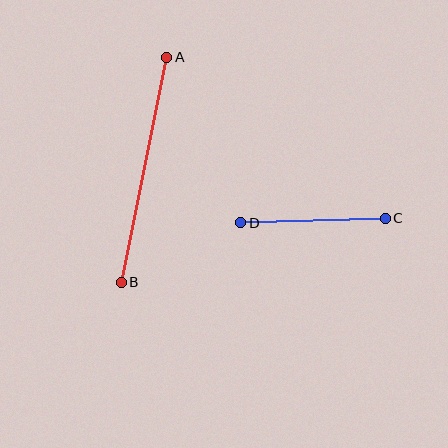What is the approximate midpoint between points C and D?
The midpoint is at approximately (313, 221) pixels.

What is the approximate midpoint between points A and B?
The midpoint is at approximately (144, 170) pixels.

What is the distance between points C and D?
The distance is approximately 145 pixels.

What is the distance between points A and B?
The distance is approximately 230 pixels.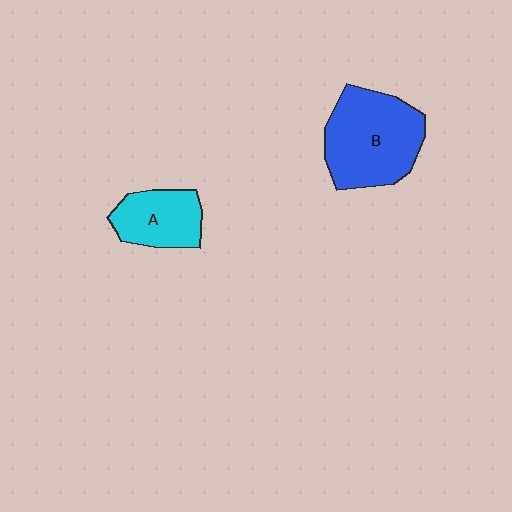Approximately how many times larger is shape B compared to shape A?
Approximately 1.8 times.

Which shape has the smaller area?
Shape A (cyan).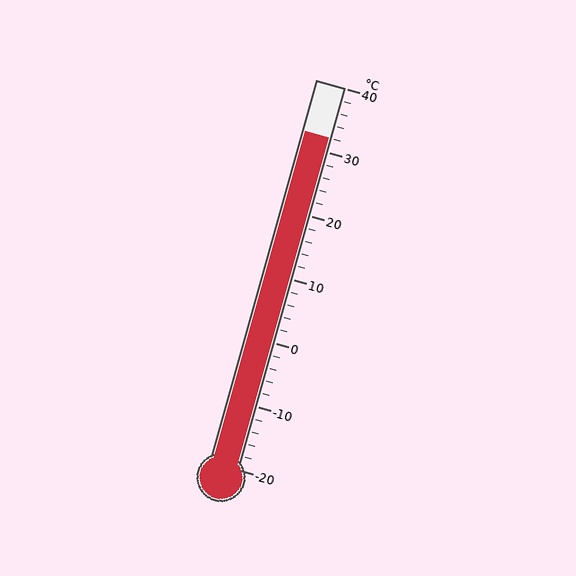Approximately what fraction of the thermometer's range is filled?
The thermometer is filled to approximately 85% of its range.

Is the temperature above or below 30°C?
The temperature is above 30°C.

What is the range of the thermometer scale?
The thermometer scale ranges from -20°C to 40°C.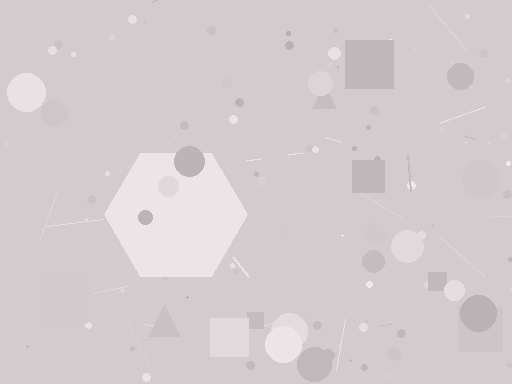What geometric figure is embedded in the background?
A hexagon is embedded in the background.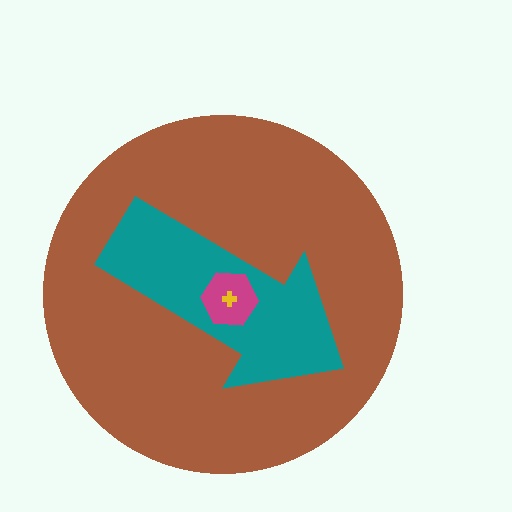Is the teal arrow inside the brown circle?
Yes.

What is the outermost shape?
The brown circle.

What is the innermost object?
The yellow cross.